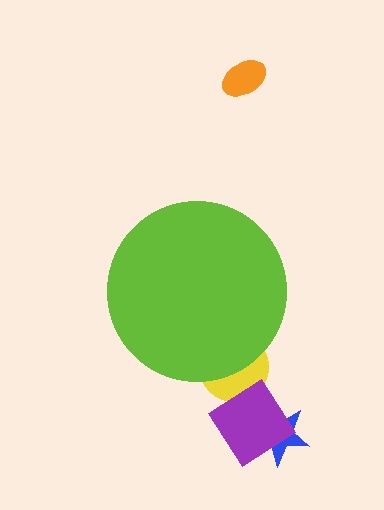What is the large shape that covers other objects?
A lime circle.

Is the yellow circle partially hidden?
Yes, the yellow circle is partially hidden behind the lime circle.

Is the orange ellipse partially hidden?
No, the orange ellipse is fully visible.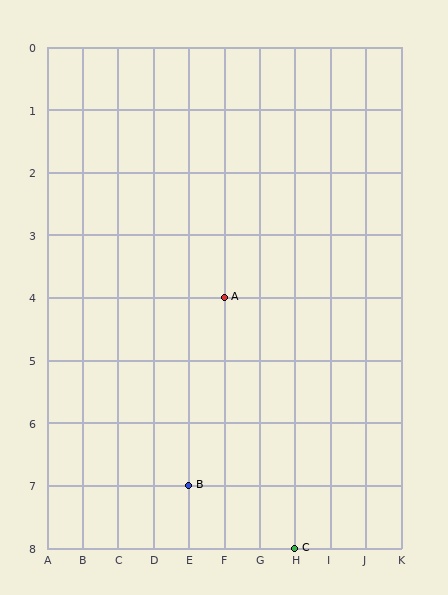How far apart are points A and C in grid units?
Points A and C are 2 columns and 4 rows apart (about 4.5 grid units diagonally).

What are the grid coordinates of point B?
Point B is at grid coordinates (E, 7).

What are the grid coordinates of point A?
Point A is at grid coordinates (F, 4).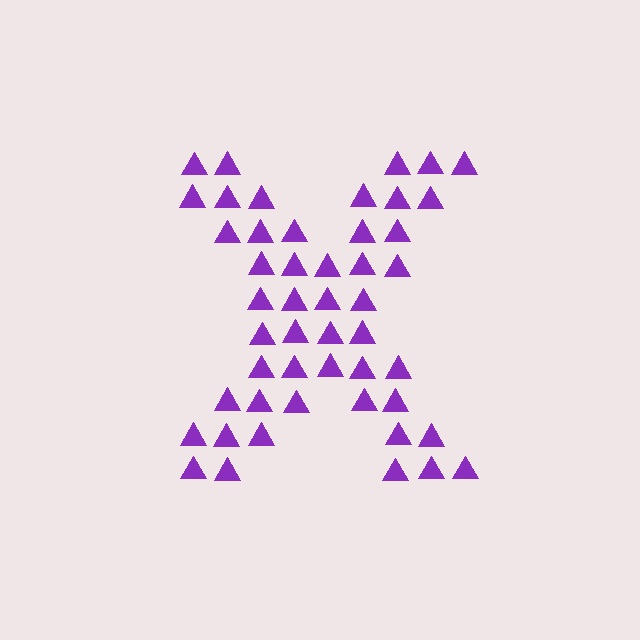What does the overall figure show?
The overall figure shows the letter X.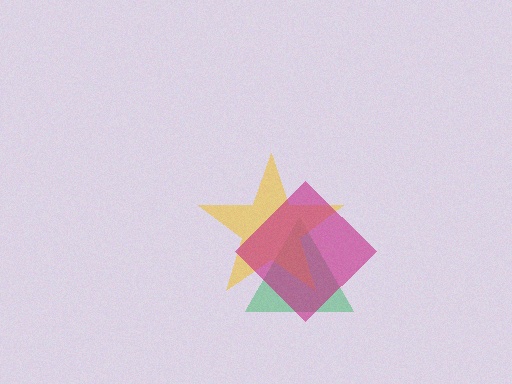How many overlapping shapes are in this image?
There are 3 overlapping shapes in the image.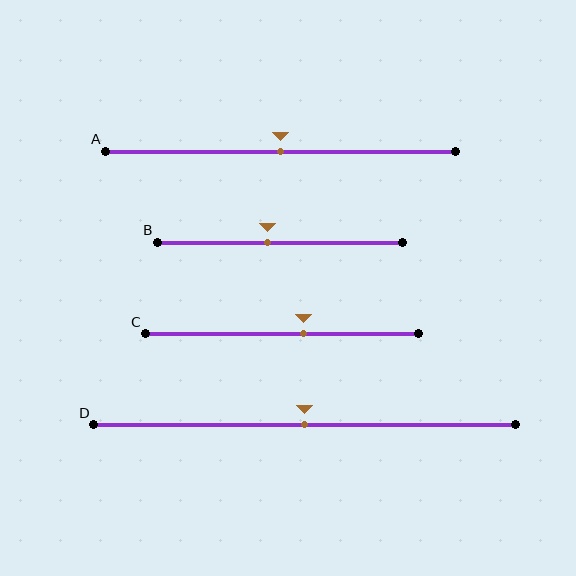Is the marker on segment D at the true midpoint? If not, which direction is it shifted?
Yes, the marker on segment D is at the true midpoint.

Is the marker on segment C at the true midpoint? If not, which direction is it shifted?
No, the marker on segment C is shifted to the right by about 8% of the segment length.